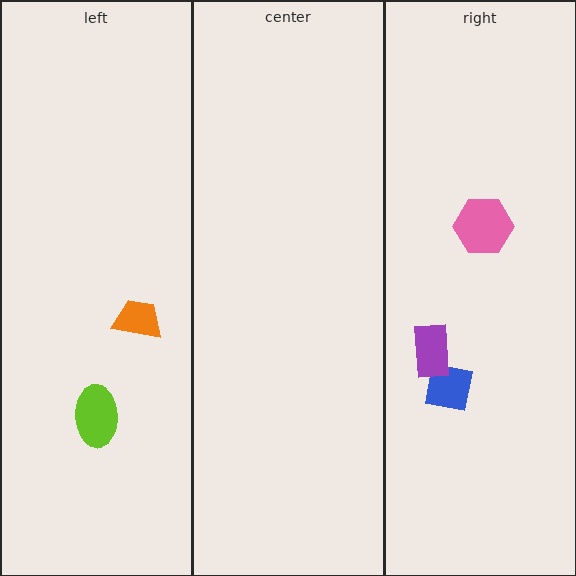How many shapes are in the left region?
2.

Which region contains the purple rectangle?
The right region.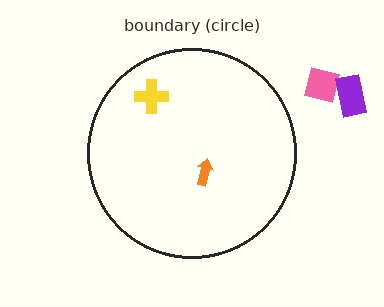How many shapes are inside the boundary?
2 inside, 2 outside.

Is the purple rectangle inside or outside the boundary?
Outside.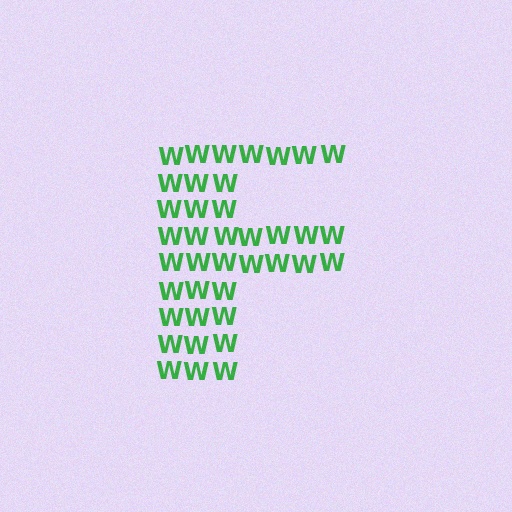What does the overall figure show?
The overall figure shows the letter F.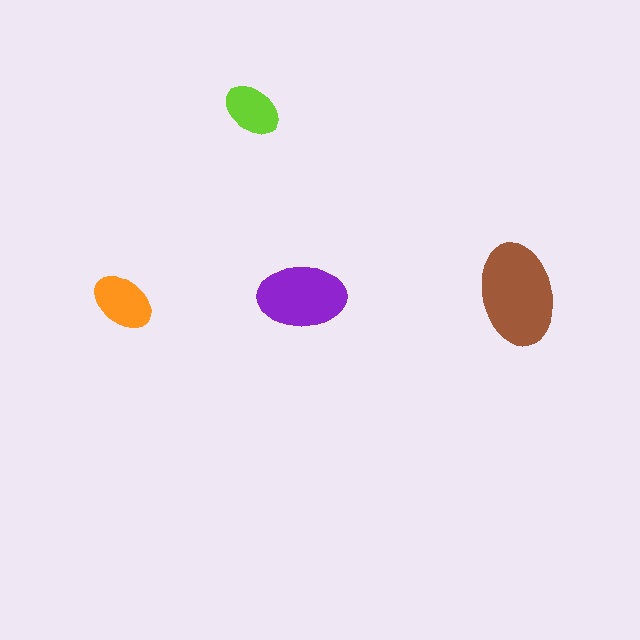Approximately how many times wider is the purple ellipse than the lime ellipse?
About 1.5 times wider.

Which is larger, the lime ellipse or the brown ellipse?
The brown one.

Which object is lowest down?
The orange ellipse is bottommost.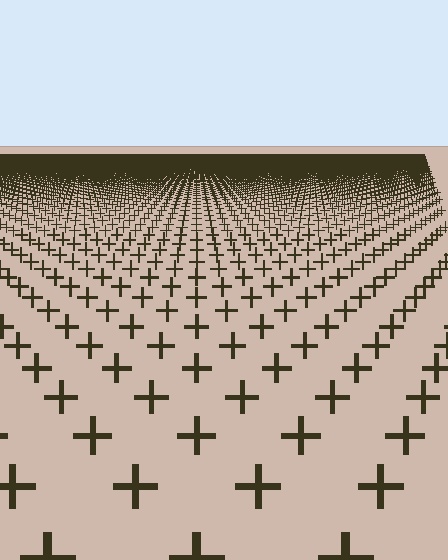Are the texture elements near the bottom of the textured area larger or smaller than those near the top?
Larger. Near the bottom, elements are closer to the viewer and appear at a bigger on-screen size.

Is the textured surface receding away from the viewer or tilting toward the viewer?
The surface is receding away from the viewer. Texture elements get smaller and denser toward the top.